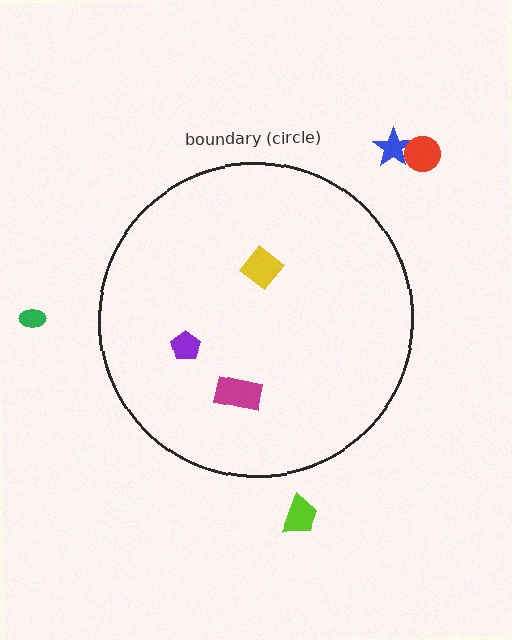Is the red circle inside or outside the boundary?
Outside.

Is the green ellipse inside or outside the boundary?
Outside.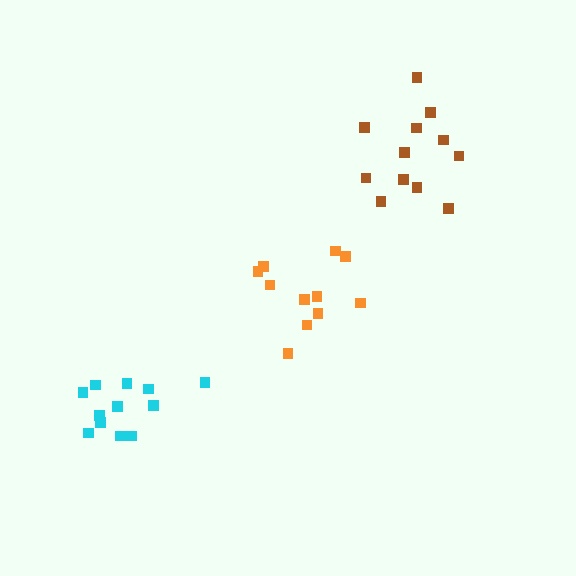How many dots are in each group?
Group 1: 12 dots, Group 2: 12 dots, Group 3: 11 dots (35 total).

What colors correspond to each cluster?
The clusters are colored: brown, cyan, orange.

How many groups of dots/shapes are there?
There are 3 groups.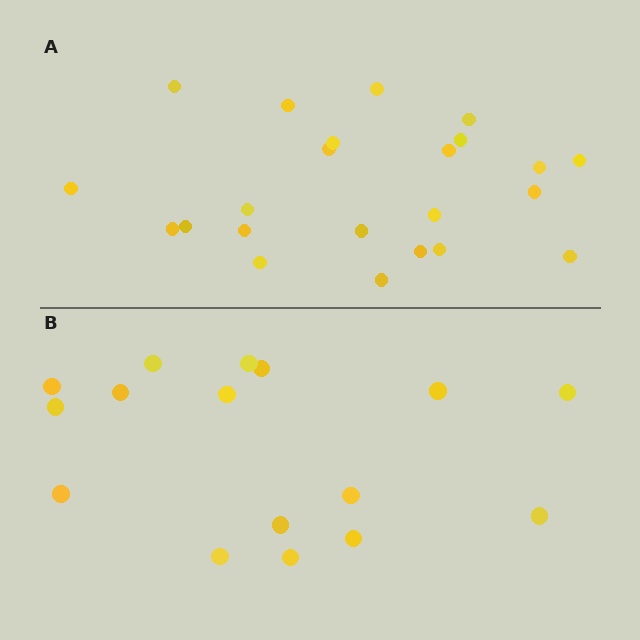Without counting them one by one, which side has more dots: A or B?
Region A (the top region) has more dots.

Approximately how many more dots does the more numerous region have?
Region A has roughly 8 or so more dots than region B.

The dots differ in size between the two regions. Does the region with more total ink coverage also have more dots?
No. Region B has more total ink coverage because its dots are larger, but region A actually contains more individual dots. Total area can be misleading — the number of items is what matters here.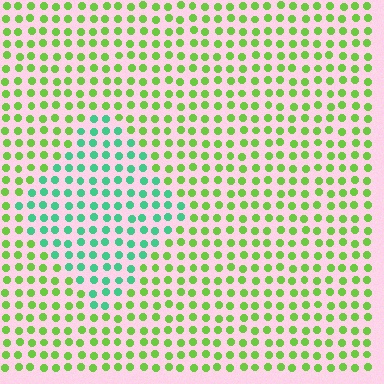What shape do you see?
I see a diamond.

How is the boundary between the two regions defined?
The boundary is defined purely by a slight shift in hue (about 50 degrees). Spacing, size, and orientation are identical on both sides.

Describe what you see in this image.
The image is filled with small lime elements in a uniform arrangement. A diamond-shaped region is visible where the elements are tinted to a slightly different hue, forming a subtle color boundary.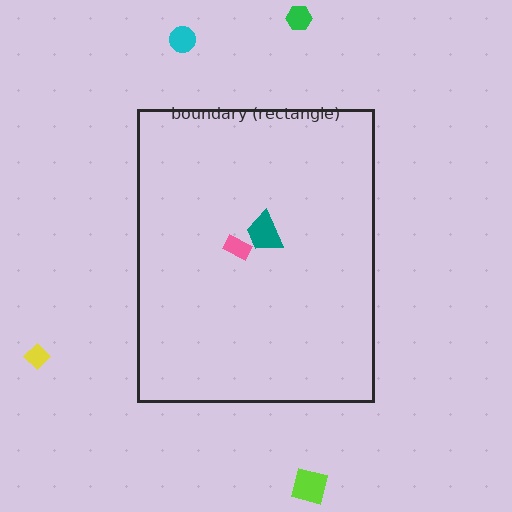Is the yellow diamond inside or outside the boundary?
Outside.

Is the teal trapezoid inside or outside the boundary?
Inside.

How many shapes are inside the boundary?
2 inside, 4 outside.